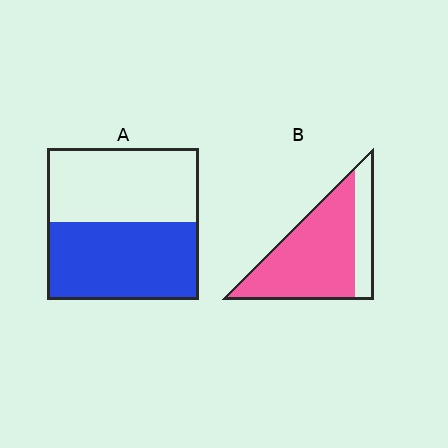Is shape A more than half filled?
Roughly half.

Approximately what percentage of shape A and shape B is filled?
A is approximately 50% and B is approximately 75%.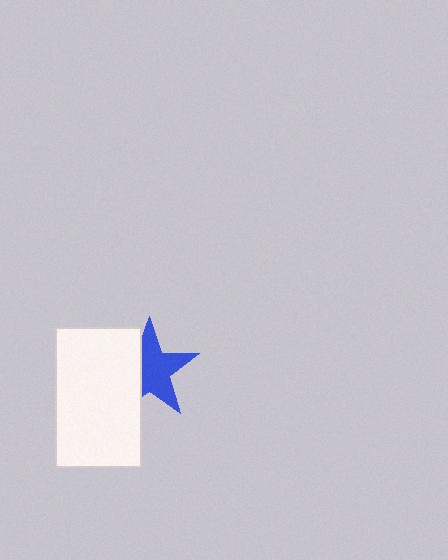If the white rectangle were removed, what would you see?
You would see the complete blue star.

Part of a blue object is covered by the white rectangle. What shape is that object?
It is a star.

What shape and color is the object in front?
The object in front is a white rectangle.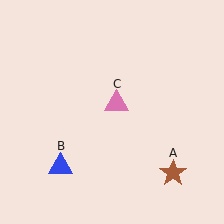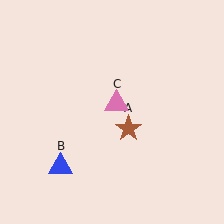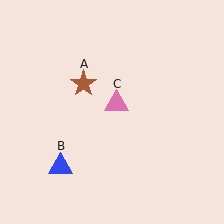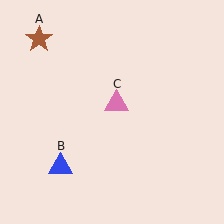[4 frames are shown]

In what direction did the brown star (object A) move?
The brown star (object A) moved up and to the left.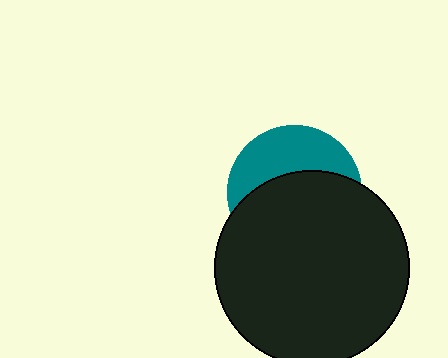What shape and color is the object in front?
The object in front is a black circle.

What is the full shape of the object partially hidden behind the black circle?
The partially hidden object is a teal circle.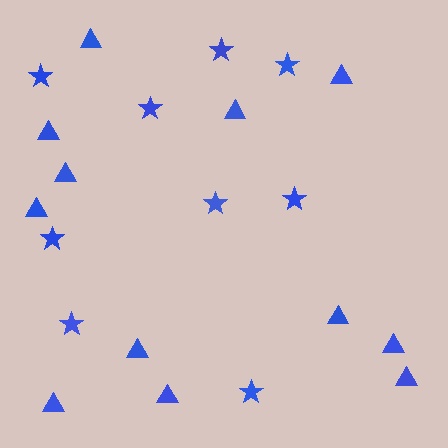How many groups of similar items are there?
There are 2 groups: one group of stars (9) and one group of triangles (12).